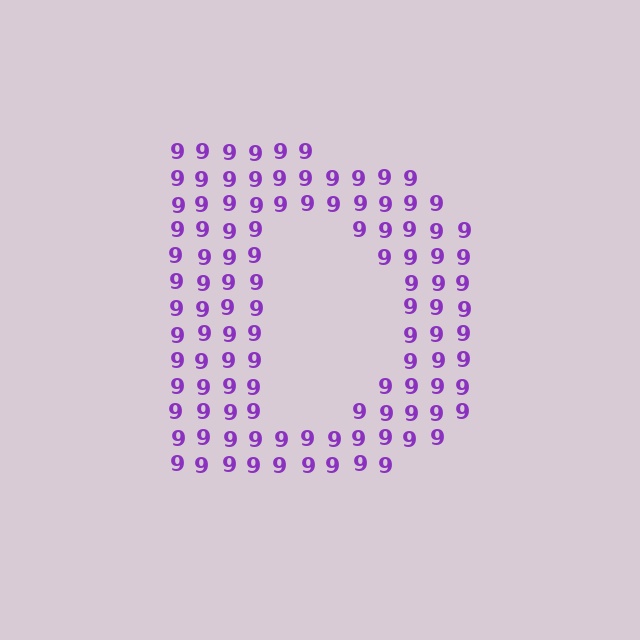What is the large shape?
The large shape is the letter D.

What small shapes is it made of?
It is made of small digit 9's.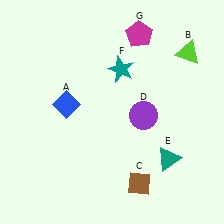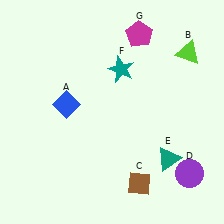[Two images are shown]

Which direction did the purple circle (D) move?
The purple circle (D) moved down.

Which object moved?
The purple circle (D) moved down.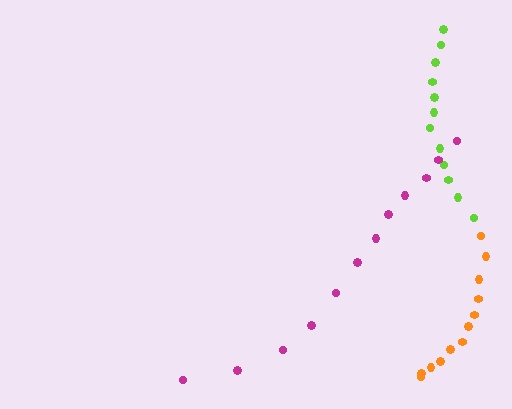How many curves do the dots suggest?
There are 3 distinct paths.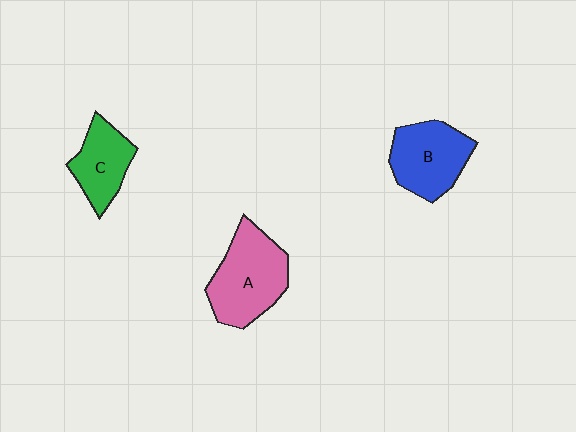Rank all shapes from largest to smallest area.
From largest to smallest: A (pink), B (blue), C (green).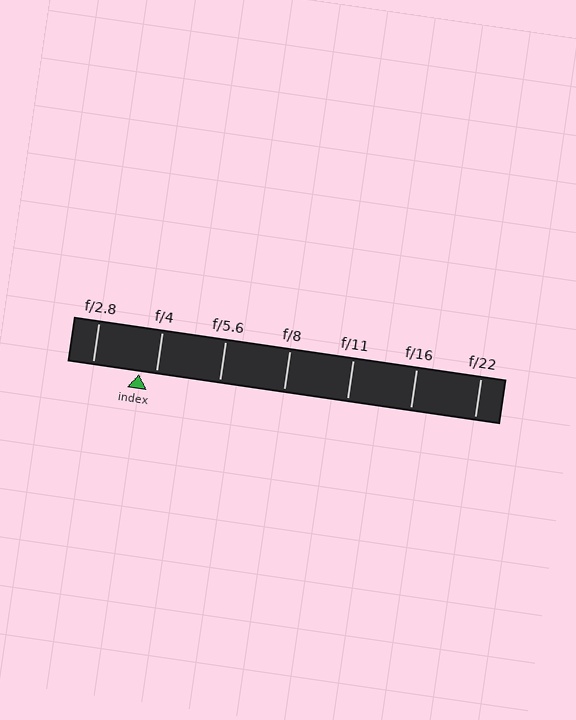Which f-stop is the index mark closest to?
The index mark is closest to f/4.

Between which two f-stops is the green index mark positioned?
The index mark is between f/2.8 and f/4.